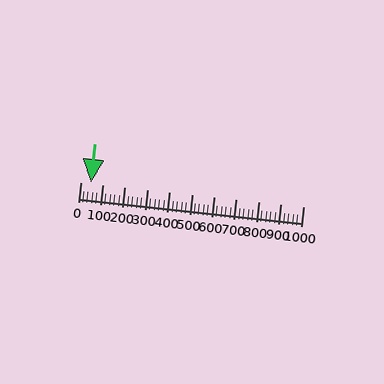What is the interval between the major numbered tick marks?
The major tick marks are spaced 100 units apart.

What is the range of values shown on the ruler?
The ruler shows values from 0 to 1000.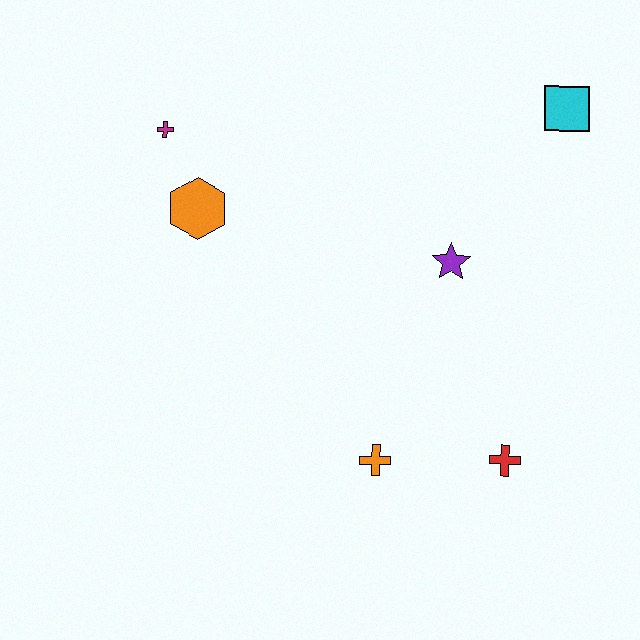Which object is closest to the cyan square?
The purple star is closest to the cyan square.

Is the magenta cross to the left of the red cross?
Yes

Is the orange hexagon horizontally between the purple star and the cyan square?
No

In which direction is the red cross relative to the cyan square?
The red cross is below the cyan square.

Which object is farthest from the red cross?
The magenta cross is farthest from the red cross.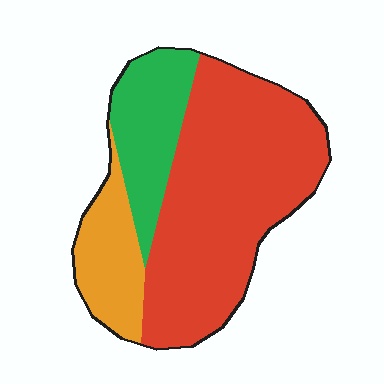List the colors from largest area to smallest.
From largest to smallest: red, green, orange.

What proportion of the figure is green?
Green covers around 20% of the figure.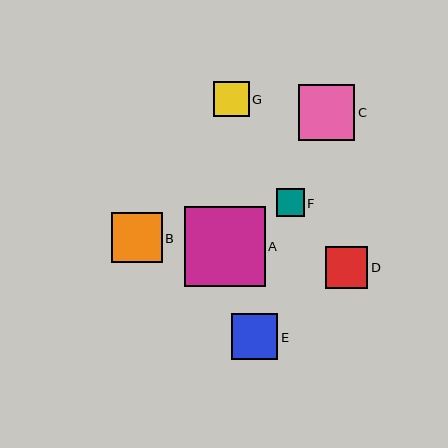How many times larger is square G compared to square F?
Square G is approximately 1.3 times the size of square F.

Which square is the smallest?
Square F is the smallest with a size of approximately 28 pixels.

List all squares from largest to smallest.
From largest to smallest: A, C, B, E, D, G, F.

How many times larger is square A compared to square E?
Square A is approximately 1.7 times the size of square E.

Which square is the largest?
Square A is the largest with a size of approximately 80 pixels.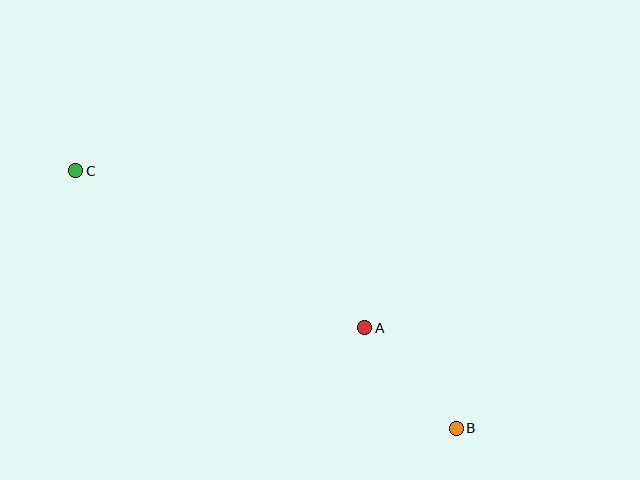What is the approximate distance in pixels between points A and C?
The distance between A and C is approximately 329 pixels.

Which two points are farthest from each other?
Points B and C are farthest from each other.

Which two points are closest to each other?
Points A and B are closest to each other.